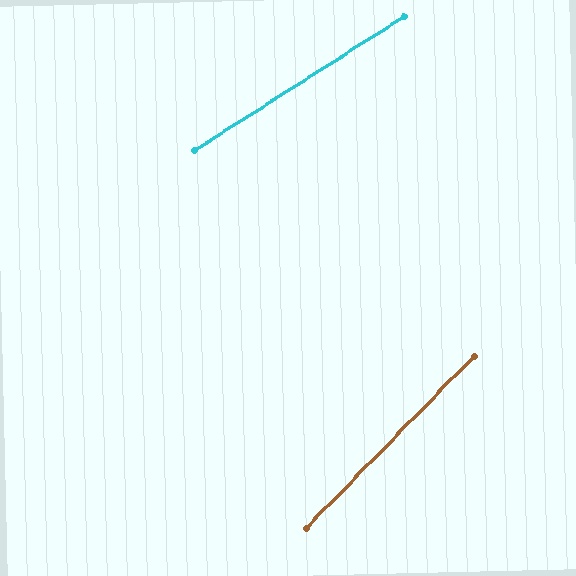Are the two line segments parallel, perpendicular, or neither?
Neither parallel nor perpendicular — they differ by about 13°.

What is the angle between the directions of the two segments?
Approximately 13 degrees.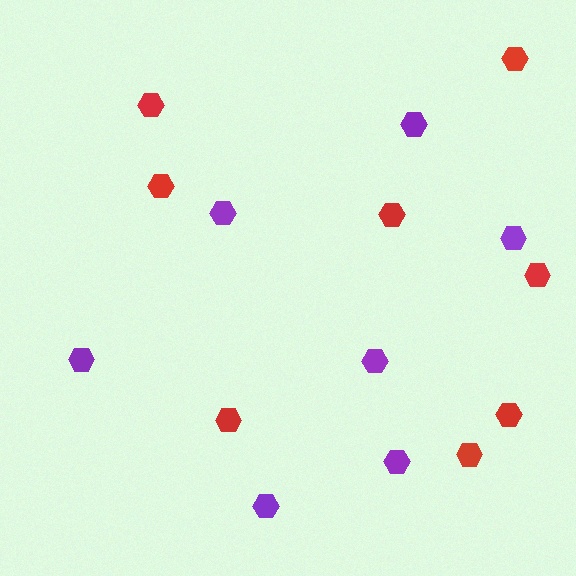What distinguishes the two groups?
There are 2 groups: one group of red hexagons (8) and one group of purple hexagons (7).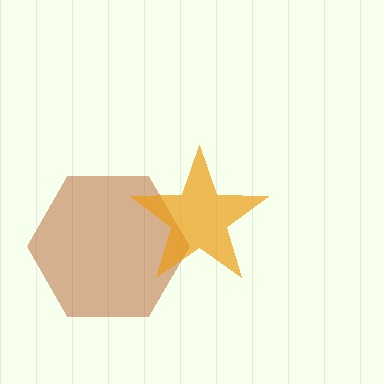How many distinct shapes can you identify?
There are 2 distinct shapes: a brown hexagon, an orange star.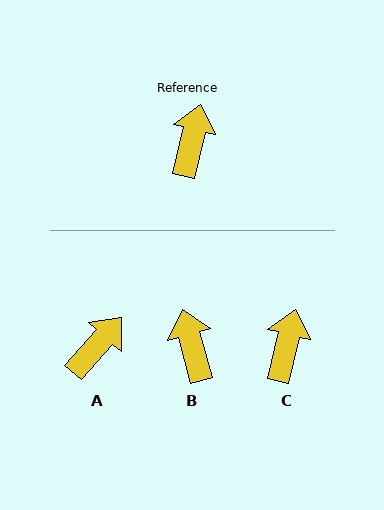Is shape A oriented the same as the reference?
No, it is off by about 28 degrees.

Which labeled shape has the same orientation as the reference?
C.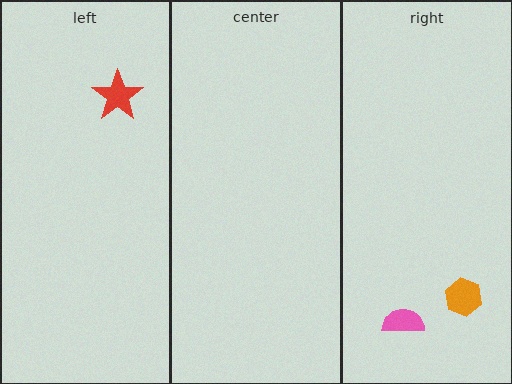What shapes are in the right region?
The pink semicircle, the orange hexagon.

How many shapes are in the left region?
1.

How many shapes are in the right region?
2.